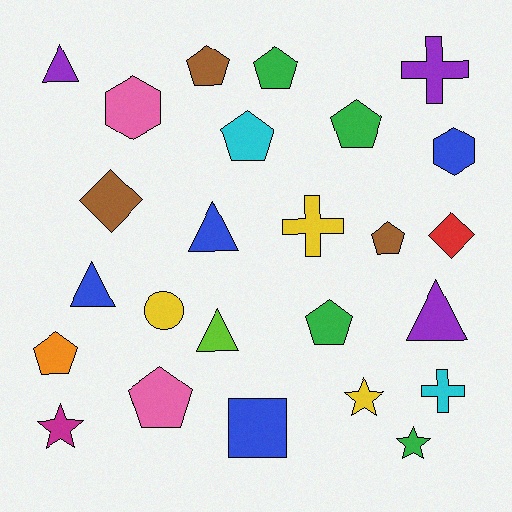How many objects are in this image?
There are 25 objects.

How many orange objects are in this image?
There is 1 orange object.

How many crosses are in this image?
There are 3 crosses.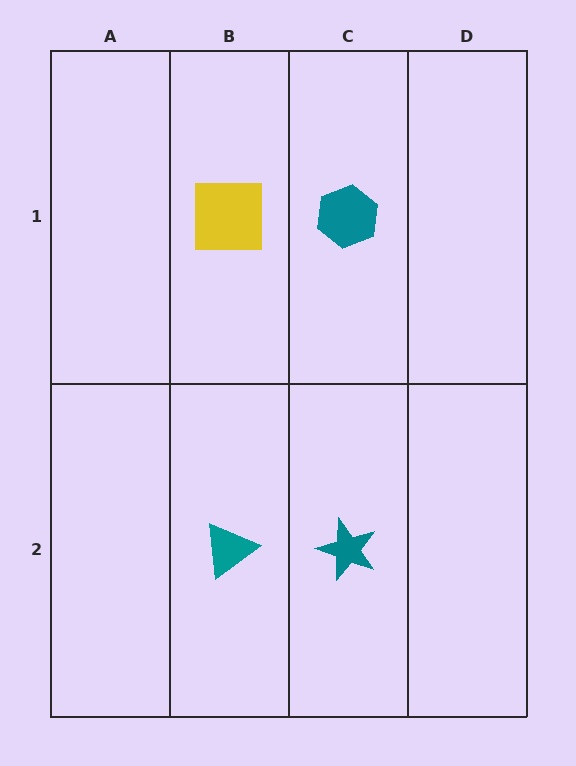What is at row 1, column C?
A teal hexagon.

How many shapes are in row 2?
2 shapes.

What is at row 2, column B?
A teal triangle.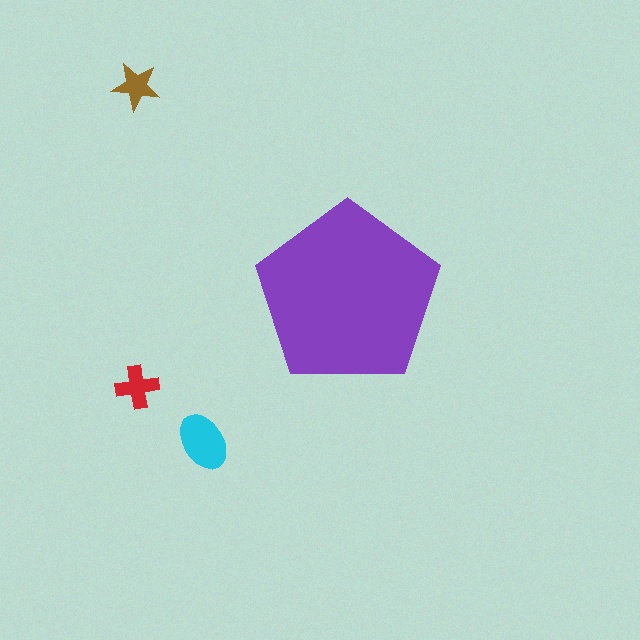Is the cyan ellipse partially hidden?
No, the cyan ellipse is fully visible.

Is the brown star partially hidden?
No, the brown star is fully visible.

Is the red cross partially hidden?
No, the red cross is fully visible.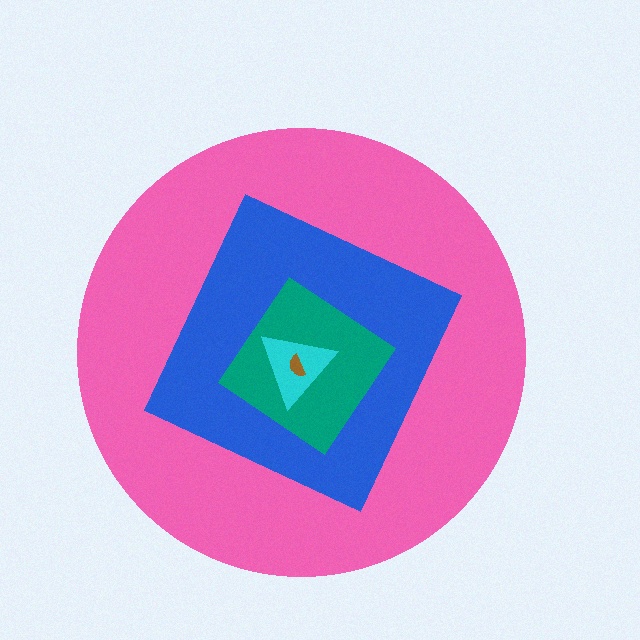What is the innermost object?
The brown semicircle.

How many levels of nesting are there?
5.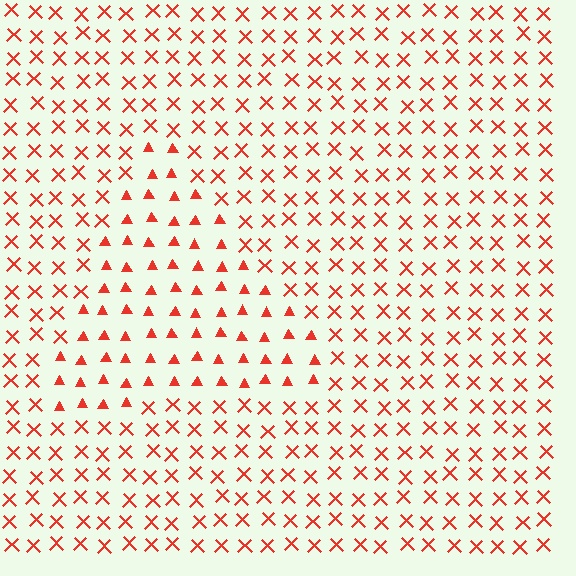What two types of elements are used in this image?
The image uses triangles inside the triangle region and X marks outside it.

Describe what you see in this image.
The image is filled with small red elements arranged in a uniform grid. A triangle-shaped region contains triangles, while the surrounding area contains X marks. The boundary is defined purely by the change in element shape.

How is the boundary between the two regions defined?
The boundary is defined by a change in element shape: triangles inside vs. X marks outside. All elements share the same color and spacing.